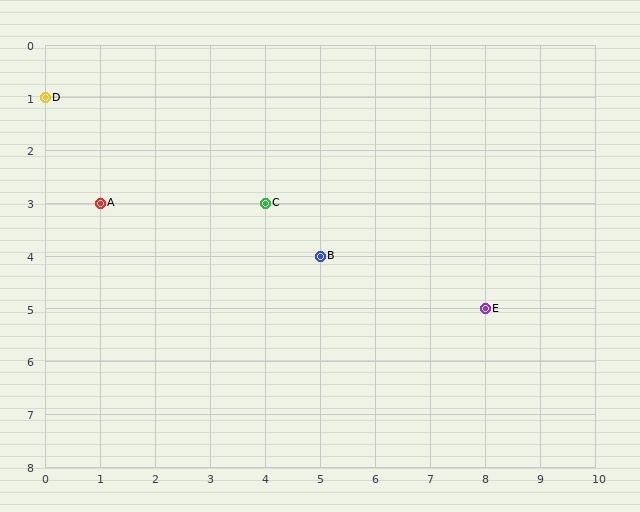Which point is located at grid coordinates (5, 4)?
Point B is at (5, 4).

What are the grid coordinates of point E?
Point E is at grid coordinates (8, 5).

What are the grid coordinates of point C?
Point C is at grid coordinates (4, 3).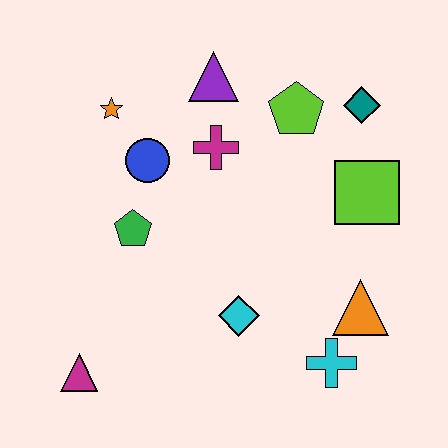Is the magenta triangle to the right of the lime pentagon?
No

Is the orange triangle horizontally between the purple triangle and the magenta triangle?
No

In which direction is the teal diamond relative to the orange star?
The teal diamond is to the right of the orange star.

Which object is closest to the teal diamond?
The lime pentagon is closest to the teal diamond.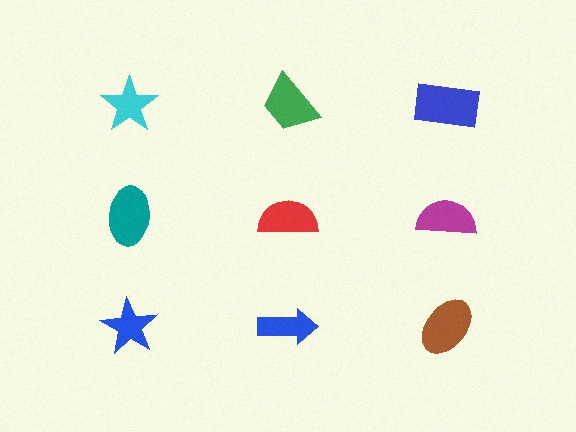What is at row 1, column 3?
A blue rectangle.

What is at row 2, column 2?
A red semicircle.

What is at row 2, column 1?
A teal ellipse.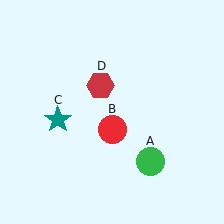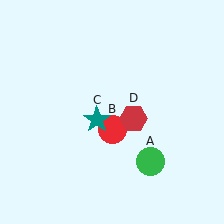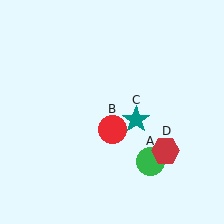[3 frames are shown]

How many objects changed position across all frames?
2 objects changed position: teal star (object C), red hexagon (object D).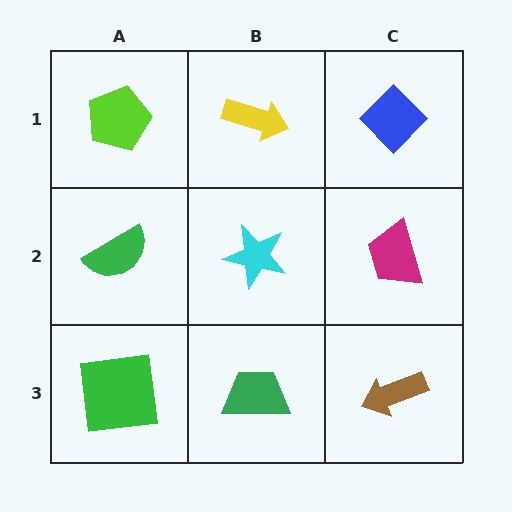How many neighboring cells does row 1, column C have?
2.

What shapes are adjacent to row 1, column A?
A green semicircle (row 2, column A), a yellow arrow (row 1, column B).